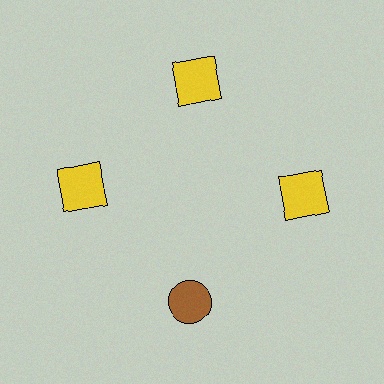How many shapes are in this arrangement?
There are 4 shapes arranged in a ring pattern.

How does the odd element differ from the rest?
It differs in both color (brown instead of yellow) and shape (circle instead of square).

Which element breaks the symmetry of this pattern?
The brown circle at roughly the 6 o'clock position breaks the symmetry. All other shapes are yellow squares.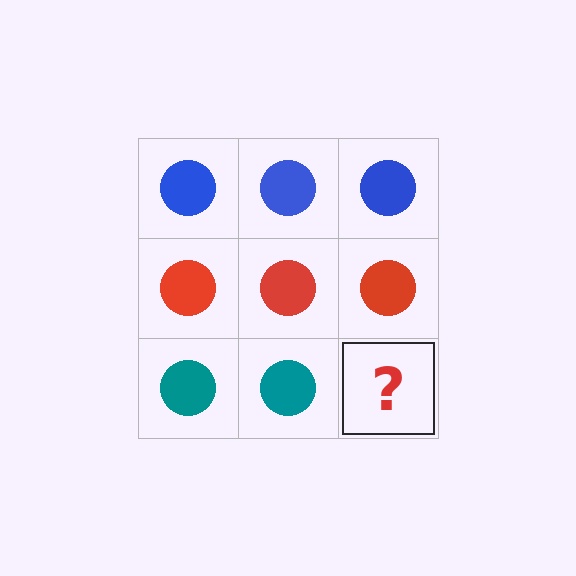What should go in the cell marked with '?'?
The missing cell should contain a teal circle.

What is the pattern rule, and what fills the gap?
The rule is that each row has a consistent color. The gap should be filled with a teal circle.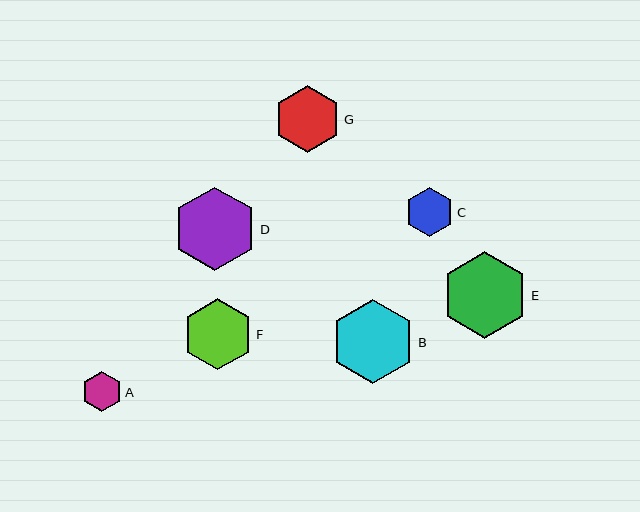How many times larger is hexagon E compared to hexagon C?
Hexagon E is approximately 1.8 times the size of hexagon C.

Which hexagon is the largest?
Hexagon E is the largest with a size of approximately 87 pixels.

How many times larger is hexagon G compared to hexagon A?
Hexagon G is approximately 1.6 times the size of hexagon A.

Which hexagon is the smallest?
Hexagon A is the smallest with a size of approximately 40 pixels.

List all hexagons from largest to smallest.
From largest to smallest: E, B, D, F, G, C, A.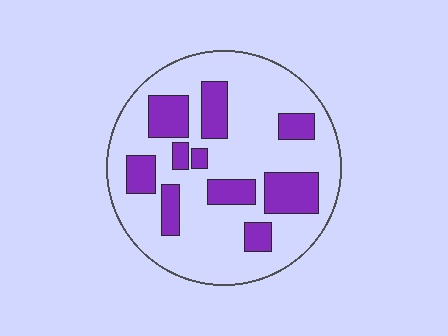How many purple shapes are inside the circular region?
10.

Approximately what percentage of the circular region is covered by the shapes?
Approximately 25%.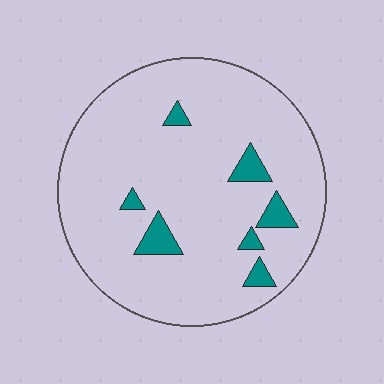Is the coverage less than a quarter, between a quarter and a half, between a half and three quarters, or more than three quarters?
Less than a quarter.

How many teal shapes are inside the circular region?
7.